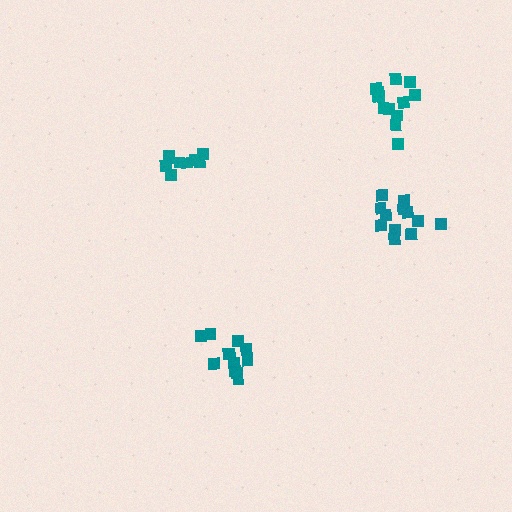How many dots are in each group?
Group 1: 9 dots, Group 2: 12 dots, Group 3: 12 dots, Group 4: 13 dots (46 total).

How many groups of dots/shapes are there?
There are 4 groups.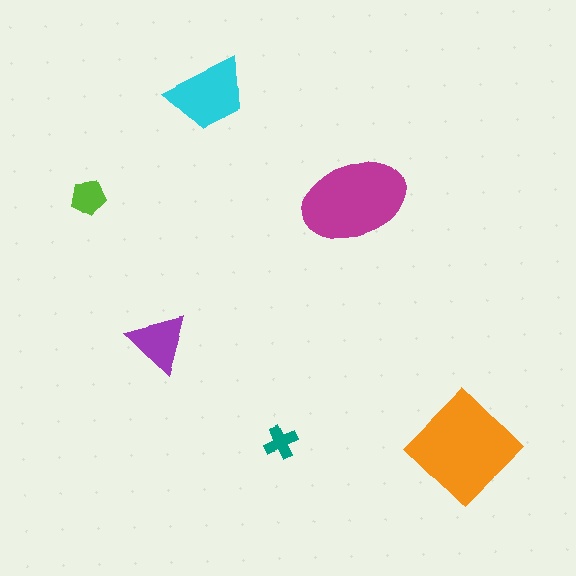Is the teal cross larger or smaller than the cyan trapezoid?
Smaller.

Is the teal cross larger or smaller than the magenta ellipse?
Smaller.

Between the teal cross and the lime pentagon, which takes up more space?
The lime pentagon.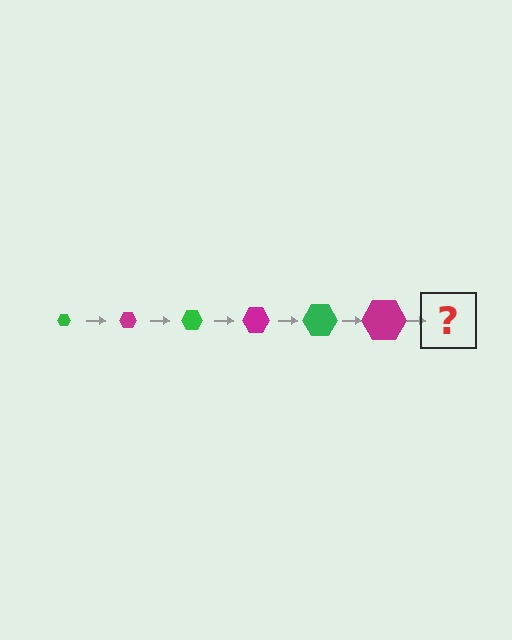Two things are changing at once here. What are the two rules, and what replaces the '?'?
The two rules are that the hexagon grows larger each step and the color cycles through green and magenta. The '?' should be a green hexagon, larger than the previous one.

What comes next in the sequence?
The next element should be a green hexagon, larger than the previous one.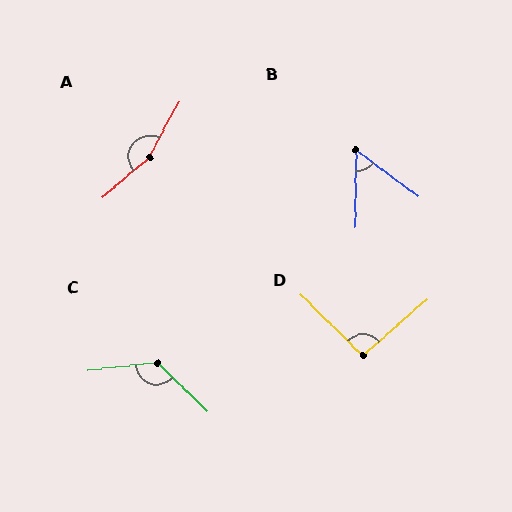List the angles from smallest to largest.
B (54°), D (94°), C (131°), A (159°).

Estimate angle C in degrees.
Approximately 131 degrees.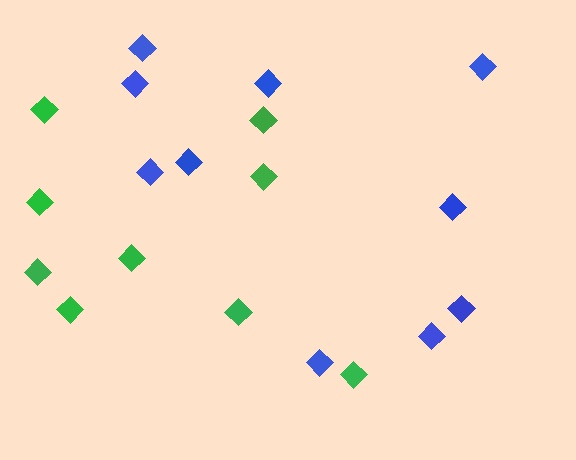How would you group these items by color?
There are 2 groups: one group of blue diamonds (10) and one group of green diamonds (9).